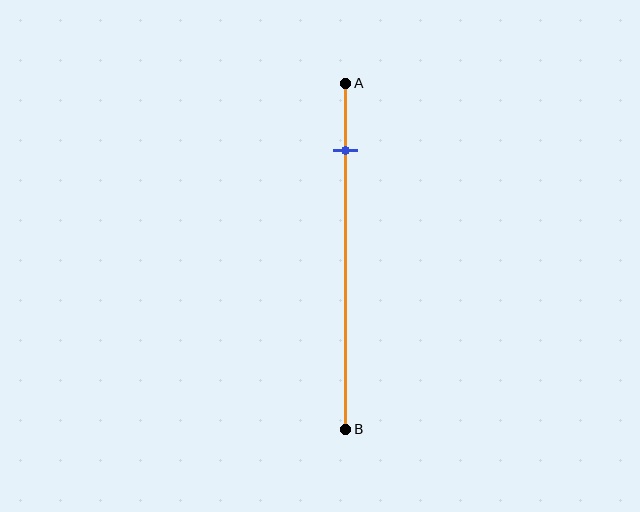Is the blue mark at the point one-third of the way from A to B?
No, the mark is at about 20% from A, not at the 33% one-third point.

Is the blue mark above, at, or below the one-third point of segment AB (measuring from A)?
The blue mark is above the one-third point of segment AB.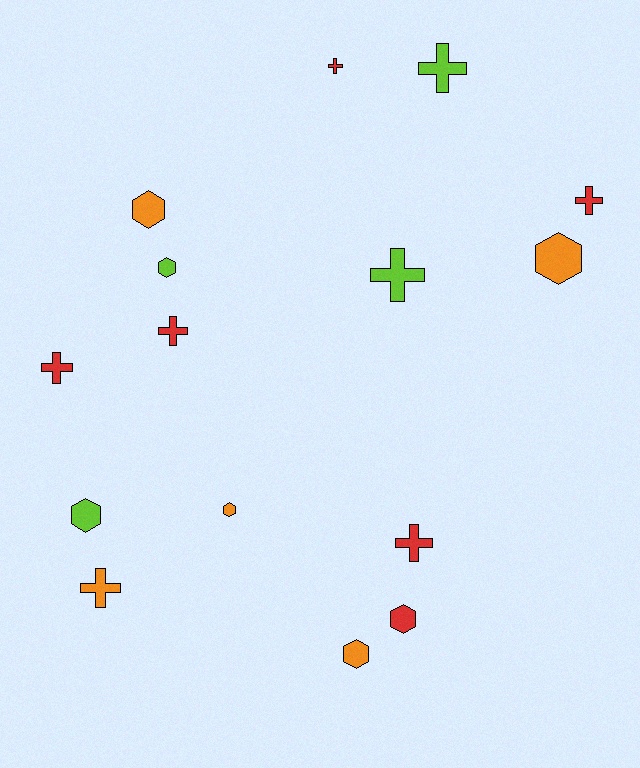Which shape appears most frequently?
Cross, with 8 objects.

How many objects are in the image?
There are 15 objects.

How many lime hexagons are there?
There are 2 lime hexagons.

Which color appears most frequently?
Red, with 6 objects.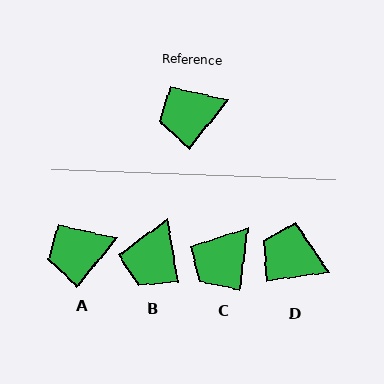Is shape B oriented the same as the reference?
No, it is off by about 49 degrees.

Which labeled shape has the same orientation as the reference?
A.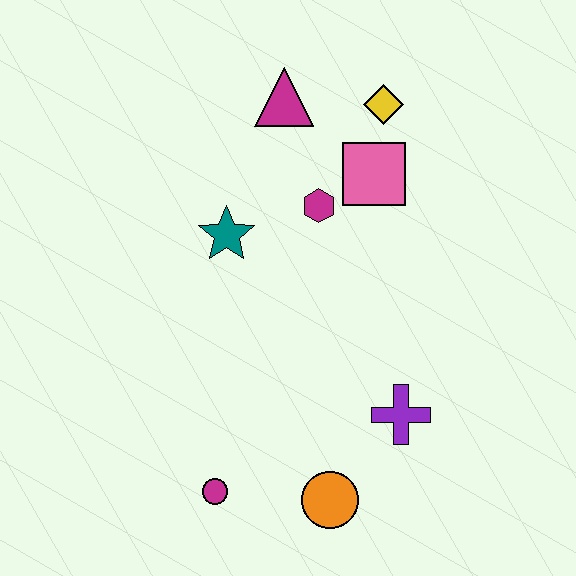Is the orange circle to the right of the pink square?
No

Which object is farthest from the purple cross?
The magenta triangle is farthest from the purple cross.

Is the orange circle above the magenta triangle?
No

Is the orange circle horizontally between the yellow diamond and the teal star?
Yes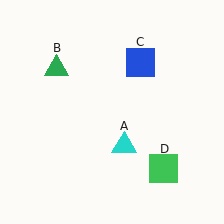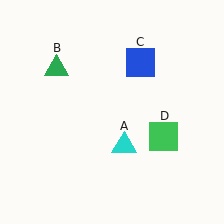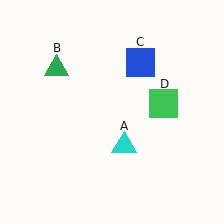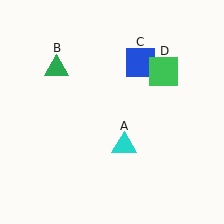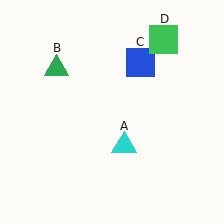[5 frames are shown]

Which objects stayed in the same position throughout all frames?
Cyan triangle (object A) and green triangle (object B) and blue square (object C) remained stationary.